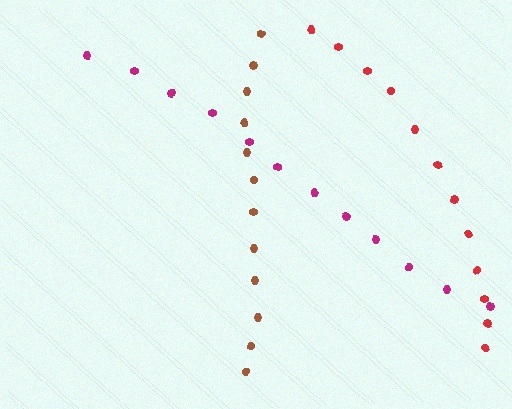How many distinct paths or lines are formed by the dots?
There are 3 distinct paths.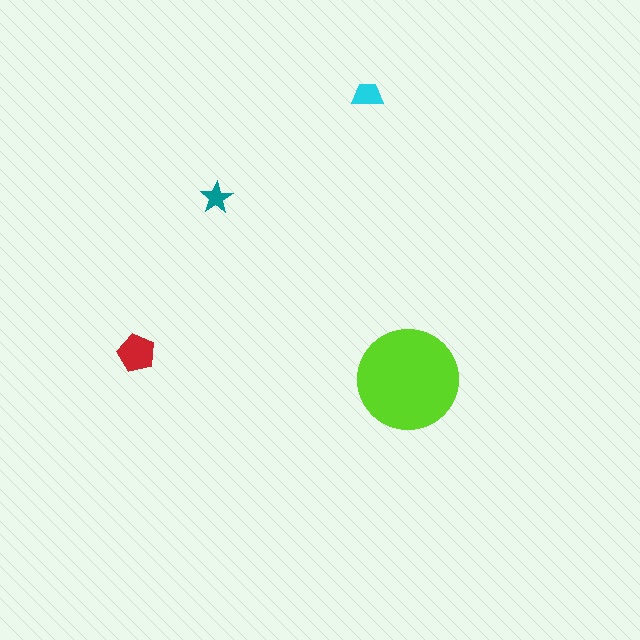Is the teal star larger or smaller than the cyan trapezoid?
Smaller.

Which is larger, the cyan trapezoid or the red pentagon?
The red pentagon.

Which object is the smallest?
The teal star.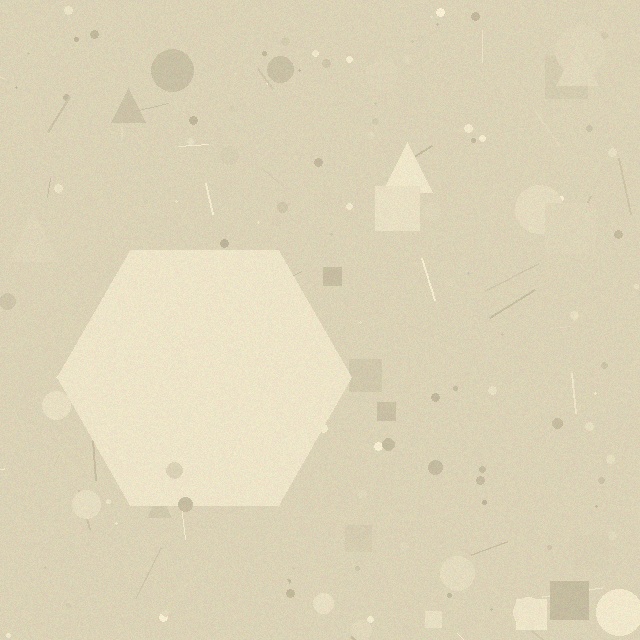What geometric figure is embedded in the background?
A hexagon is embedded in the background.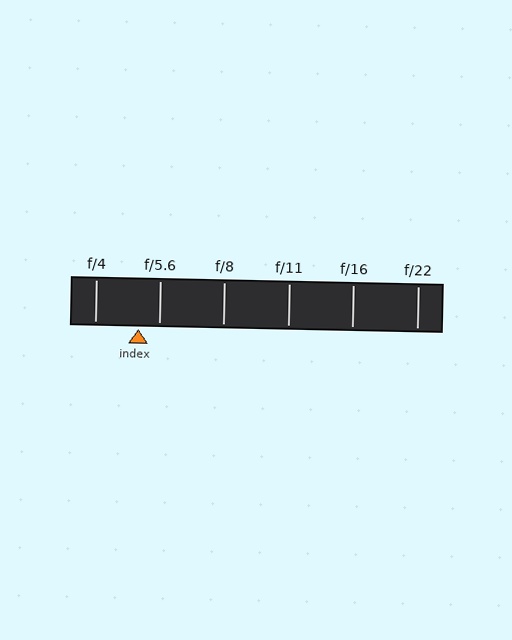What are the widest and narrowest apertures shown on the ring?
The widest aperture shown is f/4 and the narrowest is f/22.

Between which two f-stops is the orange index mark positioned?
The index mark is between f/4 and f/5.6.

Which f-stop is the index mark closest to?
The index mark is closest to f/5.6.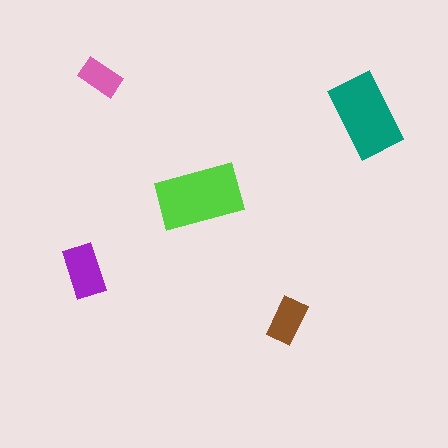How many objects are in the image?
There are 5 objects in the image.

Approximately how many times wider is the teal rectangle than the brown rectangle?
About 2 times wider.